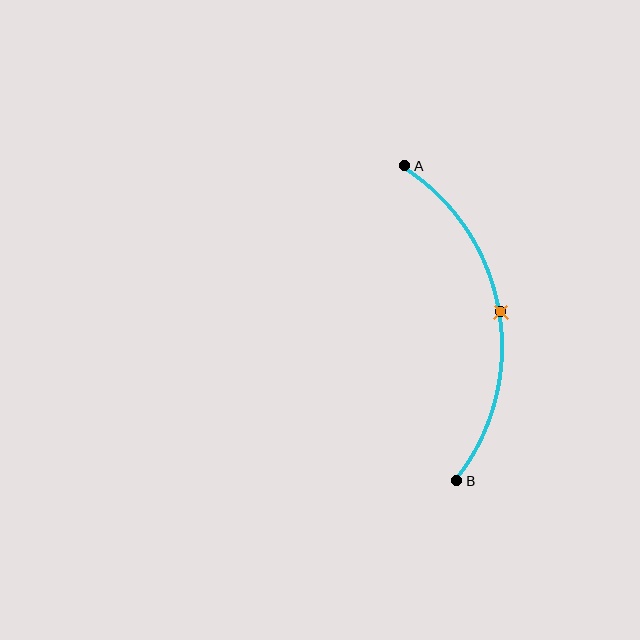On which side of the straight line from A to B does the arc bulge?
The arc bulges to the right of the straight line connecting A and B.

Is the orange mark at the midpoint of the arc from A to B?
Yes. The orange mark lies on the arc at equal arc-length from both A and B — it is the arc midpoint.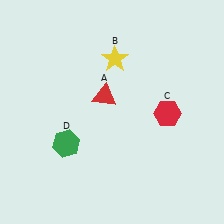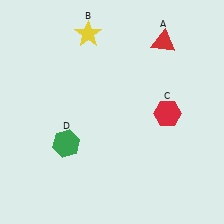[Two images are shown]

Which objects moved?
The objects that moved are: the red triangle (A), the yellow star (B).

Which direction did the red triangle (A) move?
The red triangle (A) moved right.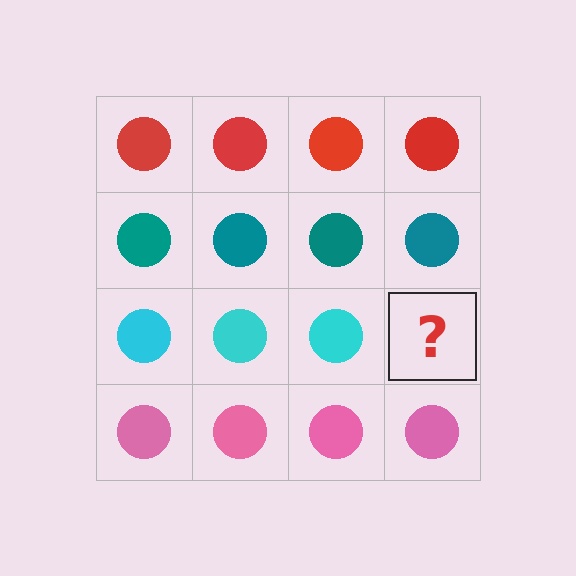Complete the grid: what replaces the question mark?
The question mark should be replaced with a cyan circle.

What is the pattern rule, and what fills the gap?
The rule is that each row has a consistent color. The gap should be filled with a cyan circle.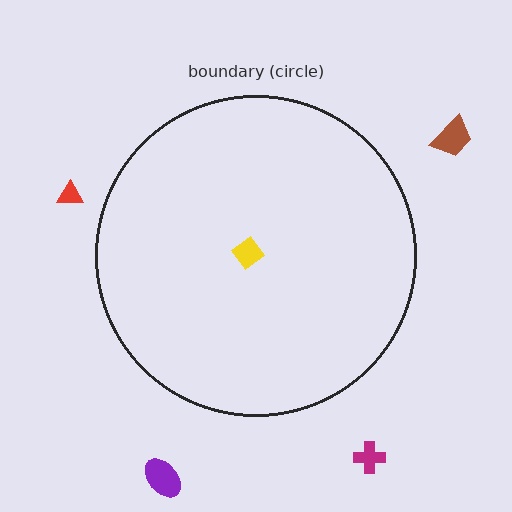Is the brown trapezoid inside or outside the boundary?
Outside.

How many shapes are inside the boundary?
1 inside, 4 outside.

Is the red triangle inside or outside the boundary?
Outside.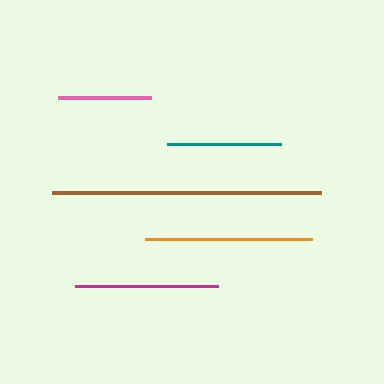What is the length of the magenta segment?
The magenta segment is approximately 142 pixels long.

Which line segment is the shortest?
The pink line is the shortest at approximately 93 pixels.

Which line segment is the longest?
The brown line is the longest at approximately 270 pixels.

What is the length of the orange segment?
The orange segment is approximately 167 pixels long.